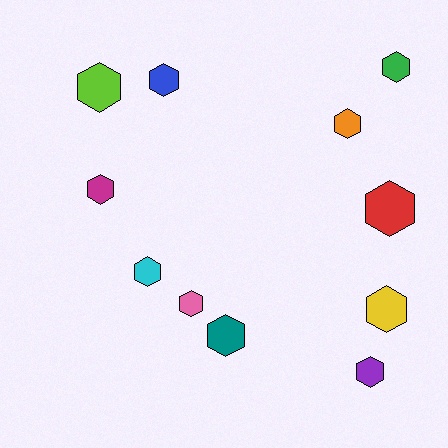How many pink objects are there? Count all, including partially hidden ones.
There is 1 pink object.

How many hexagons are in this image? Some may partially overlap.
There are 11 hexagons.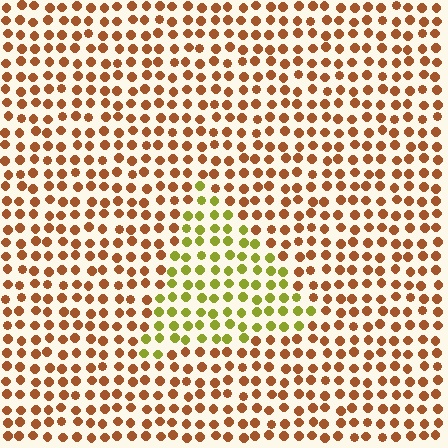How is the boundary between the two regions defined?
The boundary is defined purely by a slight shift in hue (about 51 degrees). Spacing, size, and orientation are identical on both sides.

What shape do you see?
I see a triangle.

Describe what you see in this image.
The image is filled with small brown elements in a uniform arrangement. A triangle-shaped region is visible where the elements are tinted to a slightly different hue, forming a subtle color boundary.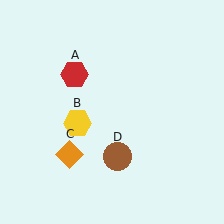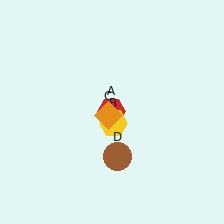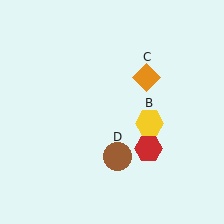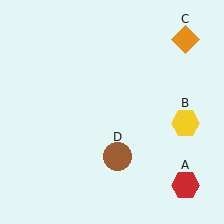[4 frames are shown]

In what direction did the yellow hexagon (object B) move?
The yellow hexagon (object B) moved right.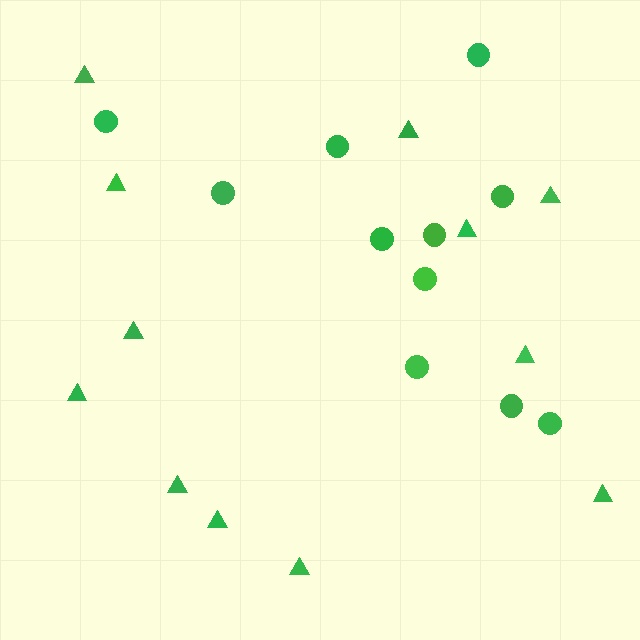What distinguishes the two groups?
There are 2 groups: one group of circles (11) and one group of triangles (12).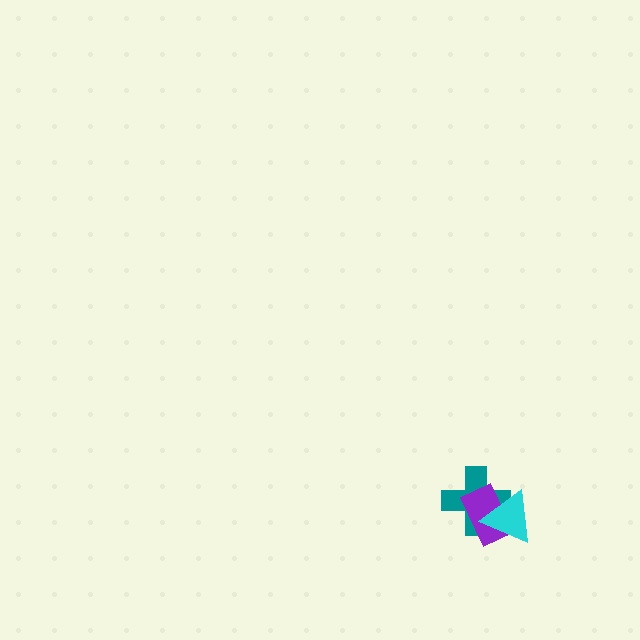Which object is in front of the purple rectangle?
The cyan triangle is in front of the purple rectangle.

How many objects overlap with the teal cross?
2 objects overlap with the teal cross.